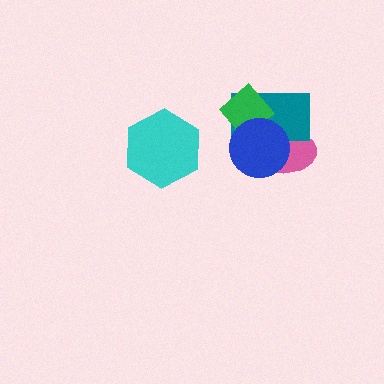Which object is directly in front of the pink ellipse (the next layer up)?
The teal rectangle is directly in front of the pink ellipse.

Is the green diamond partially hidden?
Yes, it is partially covered by another shape.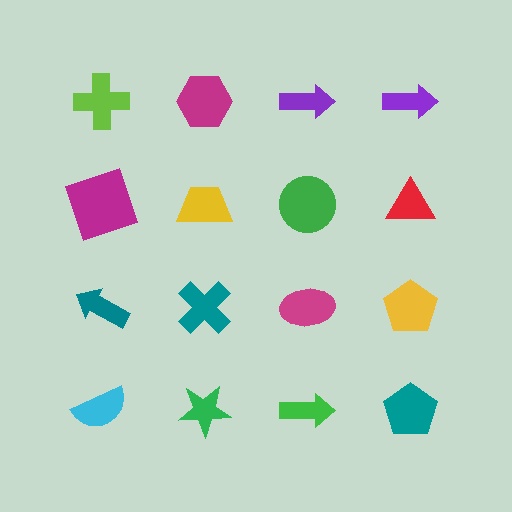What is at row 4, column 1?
A cyan semicircle.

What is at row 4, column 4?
A teal pentagon.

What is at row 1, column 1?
A lime cross.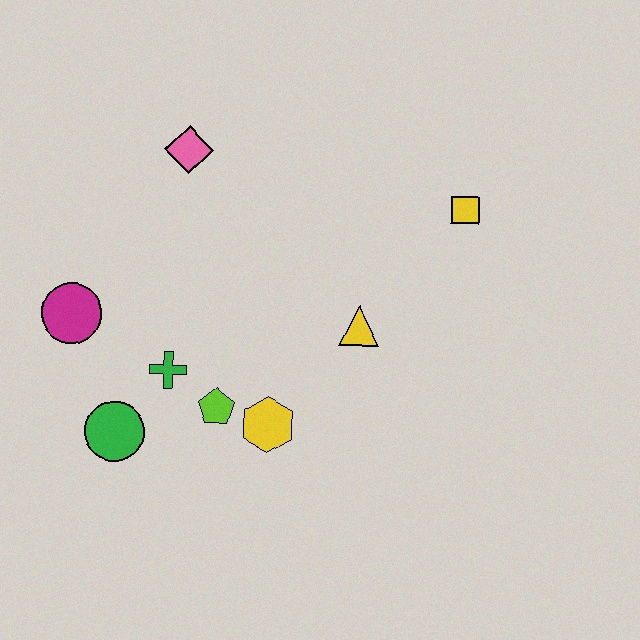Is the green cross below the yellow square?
Yes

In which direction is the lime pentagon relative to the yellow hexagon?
The lime pentagon is to the left of the yellow hexagon.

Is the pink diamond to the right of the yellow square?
No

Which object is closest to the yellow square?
The yellow triangle is closest to the yellow square.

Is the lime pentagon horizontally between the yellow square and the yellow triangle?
No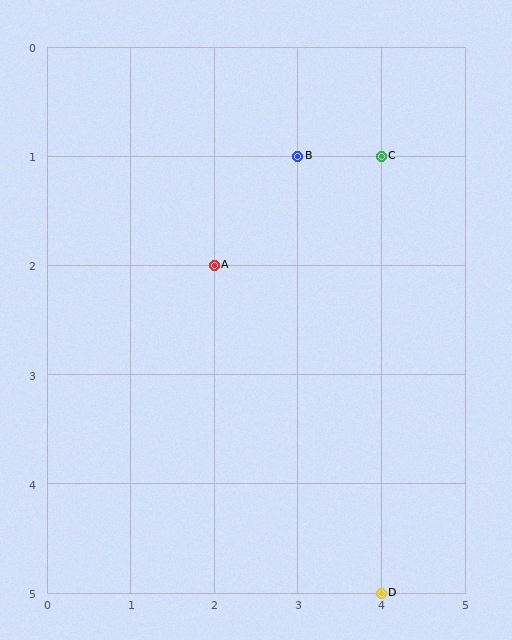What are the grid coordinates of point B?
Point B is at grid coordinates (3, 1).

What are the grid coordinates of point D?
Point D is at grid coordinates (4, 5).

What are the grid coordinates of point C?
Point C is at grid coordinates (4, 1).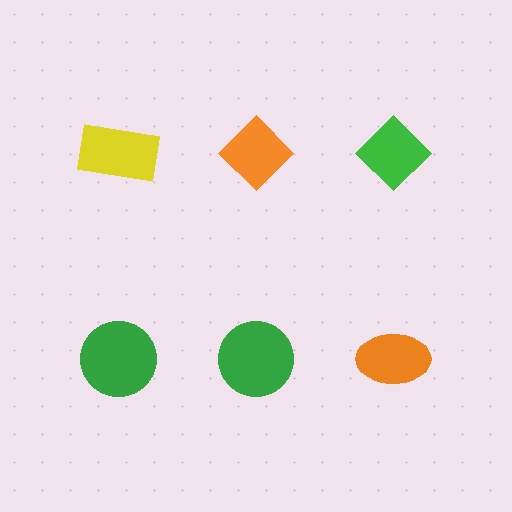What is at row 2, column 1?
A green circle.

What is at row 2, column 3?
An orange ellipse.